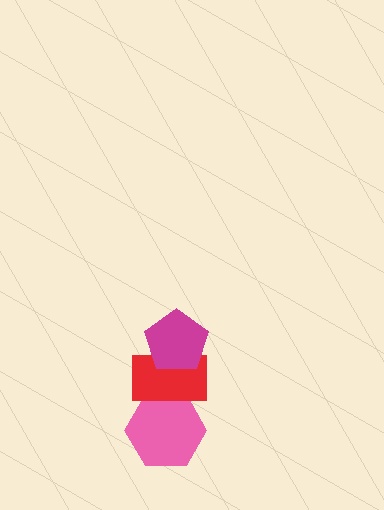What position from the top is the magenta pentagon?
The magenta pentagon is 1st from the top.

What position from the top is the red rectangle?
The red rectangle is 2nd from the top.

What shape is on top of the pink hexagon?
The red rectangle is on top of the pink hexagon.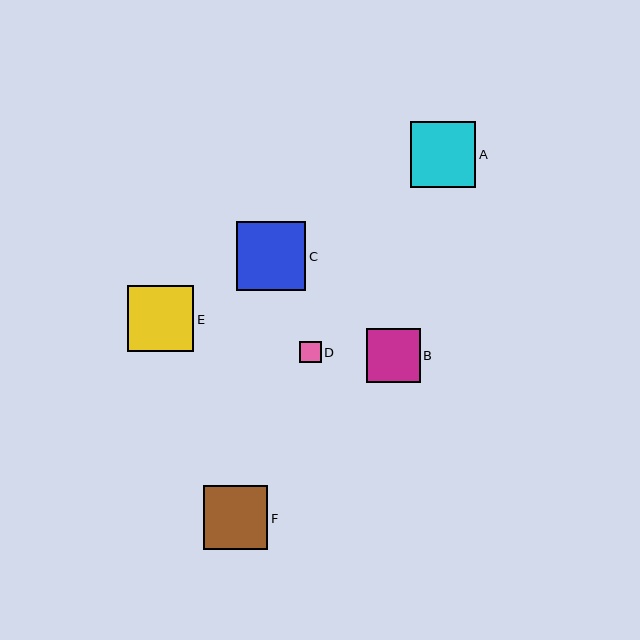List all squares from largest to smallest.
From largest to smallest: C, E, A, F, B, D.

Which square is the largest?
Square C is the largest with a size of approximately 69 pixels.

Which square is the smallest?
Square D is the smallest with a size of approximately 22 pixels.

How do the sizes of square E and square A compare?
Square E and square A are approximately the same size.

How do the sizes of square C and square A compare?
Square C and square A are approximately the same size.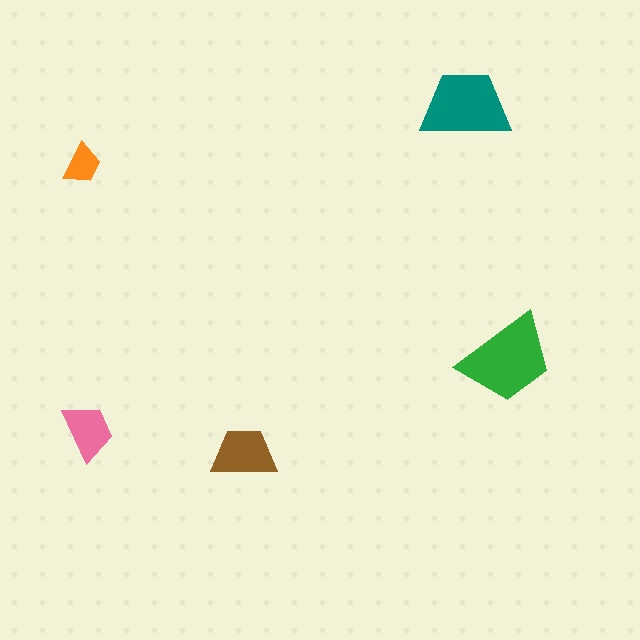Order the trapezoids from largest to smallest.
the green one, the teal one, the brown one, the pink one, the orange one.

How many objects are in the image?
There are 5 objects in the image.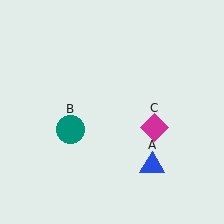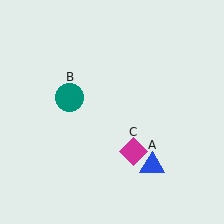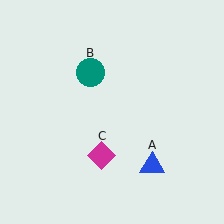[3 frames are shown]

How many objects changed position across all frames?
2 objects changed position: teal circle (object B), magenta diamond (object C).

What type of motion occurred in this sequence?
The teal circle (object B), magenta diamond (object C) rotated clockwise around the center of the scene.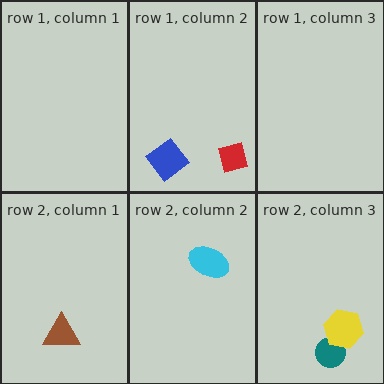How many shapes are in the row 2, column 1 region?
1.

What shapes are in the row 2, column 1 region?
The brown triangle.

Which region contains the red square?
The row 1, column 2 region.